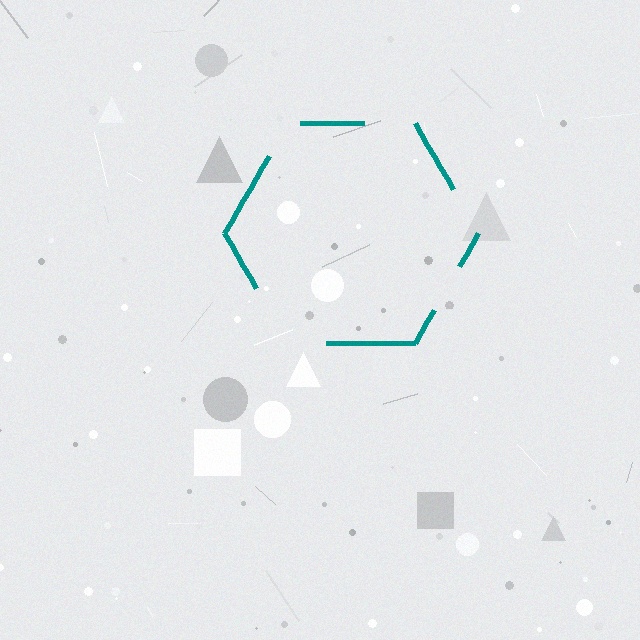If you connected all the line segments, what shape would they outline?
They would outline a hexagon.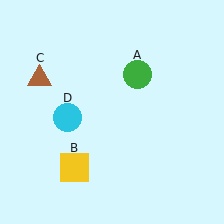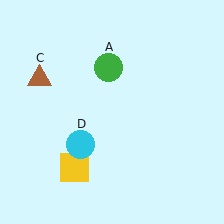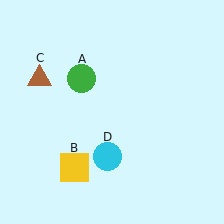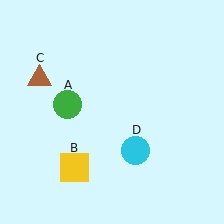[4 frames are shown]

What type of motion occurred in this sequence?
The green circle (object A), cyan circle (object D) rotated counterclockwise around the center of the scene.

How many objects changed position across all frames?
2 objects changed position: green circle (object A), cyan circle (object D).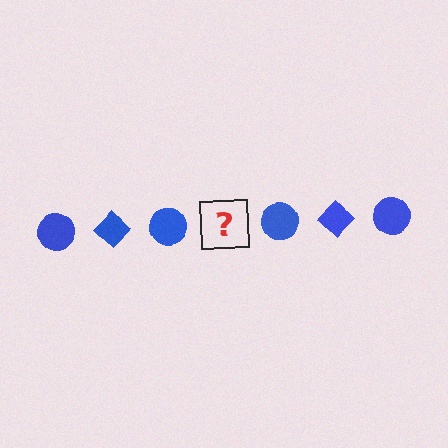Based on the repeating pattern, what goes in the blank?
The blank should be a blue diamond.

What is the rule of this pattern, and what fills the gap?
The rule is that the pattern cycles through circle, diamond shapes in blue. The gap should be filled with a blue diamond.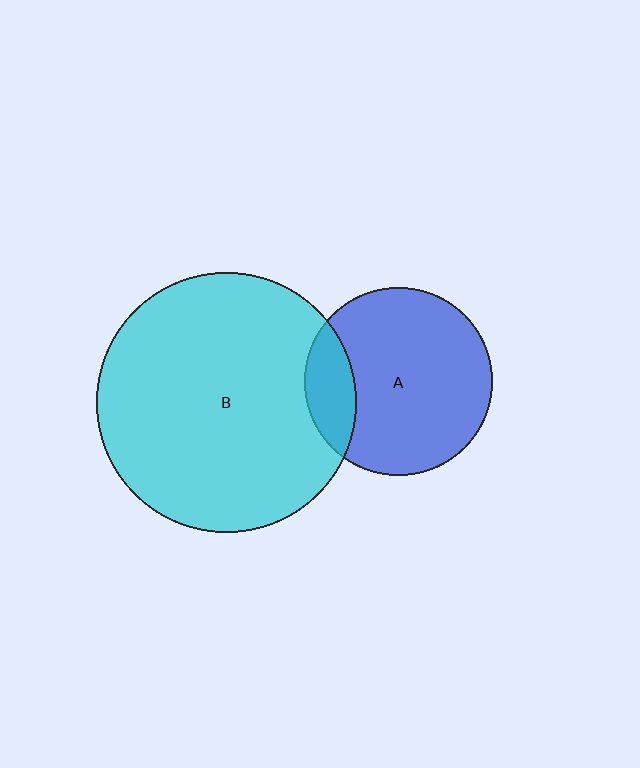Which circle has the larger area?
Circle B (cyan).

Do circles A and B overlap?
Yes.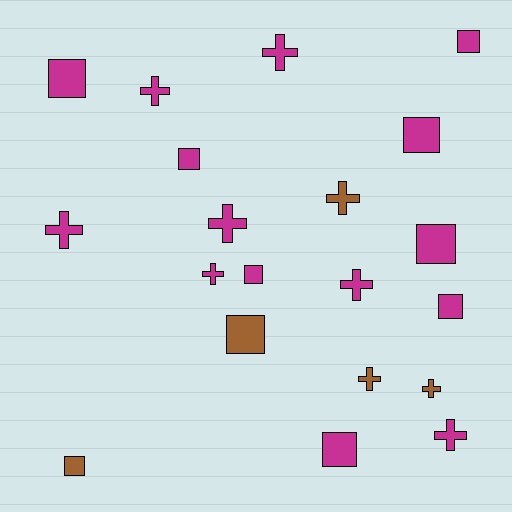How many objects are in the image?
There are 20 objects.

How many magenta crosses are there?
There are 7 magenta crosses.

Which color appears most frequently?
Magenta, with 15 objects.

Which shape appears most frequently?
Cross, with 10 objects.